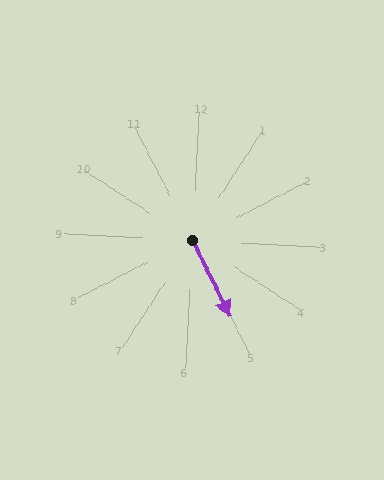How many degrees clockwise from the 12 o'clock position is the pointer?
Approximately 151 degrees.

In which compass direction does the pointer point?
Southeast.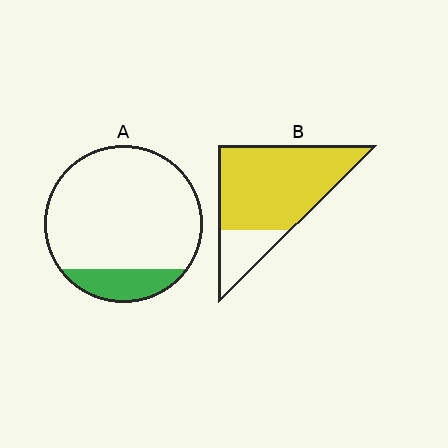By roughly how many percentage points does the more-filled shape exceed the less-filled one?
By roughly 65 percentage points (B over A).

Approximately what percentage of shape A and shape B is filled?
A is approximately 15% and B is approximately 80%.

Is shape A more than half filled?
No.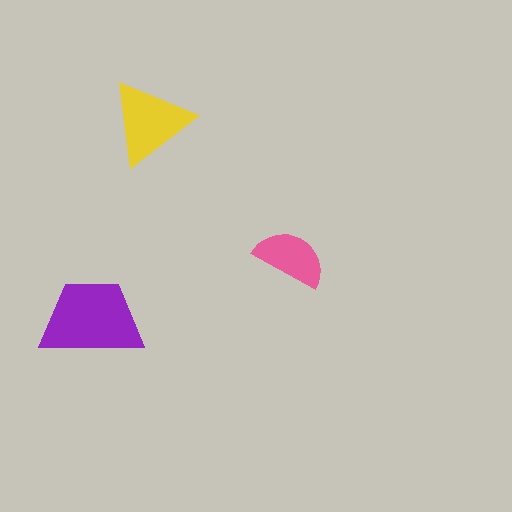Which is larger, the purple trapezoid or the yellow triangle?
The purple trapezoid.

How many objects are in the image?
There are 3 objects in the image.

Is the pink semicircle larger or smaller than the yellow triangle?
Smaller.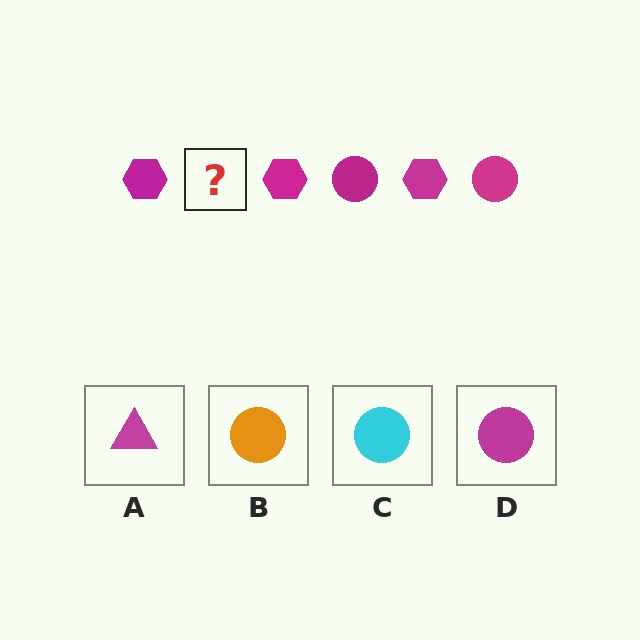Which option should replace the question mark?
Option D.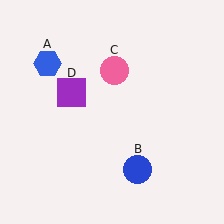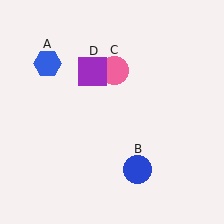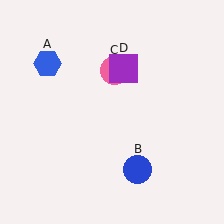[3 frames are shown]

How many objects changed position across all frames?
1 object changed position: purple square (object D).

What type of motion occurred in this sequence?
The purple square (object D) rotated clockwise around the center of the scene.